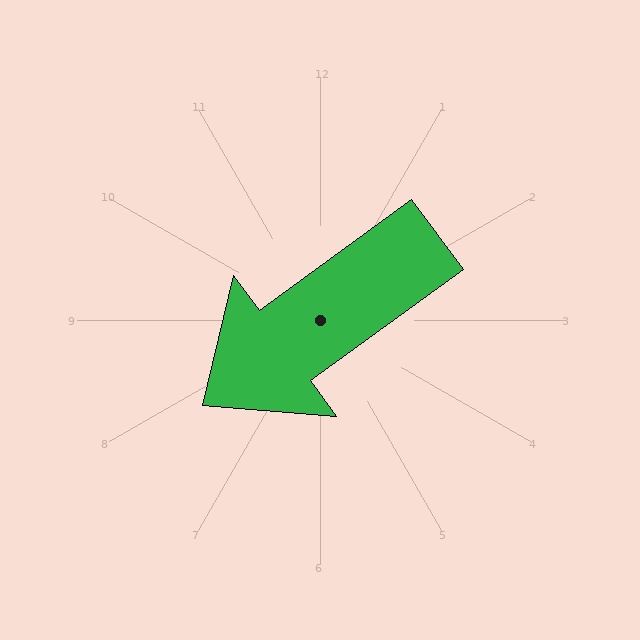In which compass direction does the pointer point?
Southwest.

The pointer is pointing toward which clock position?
Roughly 8 o'clock.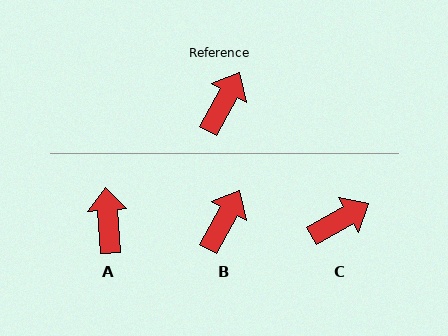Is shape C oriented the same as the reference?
No, it is off by about 32 degrees.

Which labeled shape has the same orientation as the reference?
B.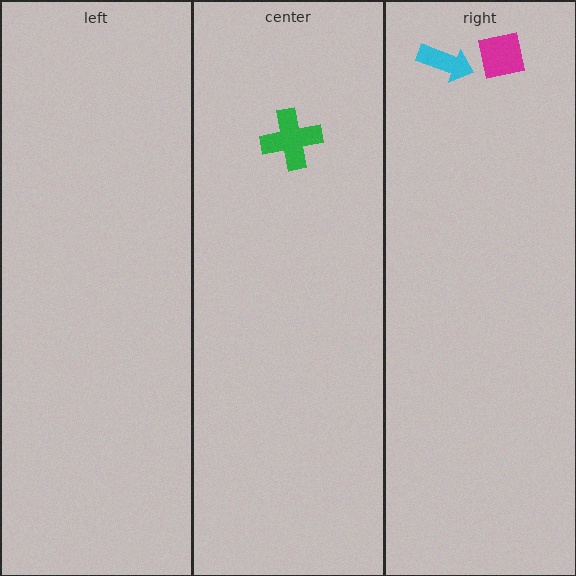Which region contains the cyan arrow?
The right region.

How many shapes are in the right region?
2.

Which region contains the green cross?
The center region.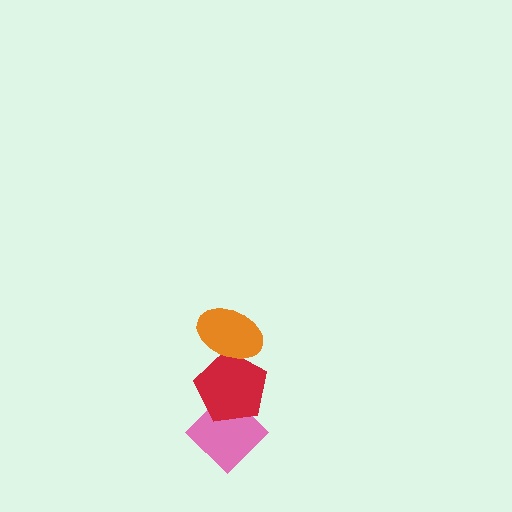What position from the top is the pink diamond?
The pink diamond is 3rd from the top.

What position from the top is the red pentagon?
The red pentagon is 2nd from the top.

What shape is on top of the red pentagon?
The orange ellipse is on top of the red pentagon.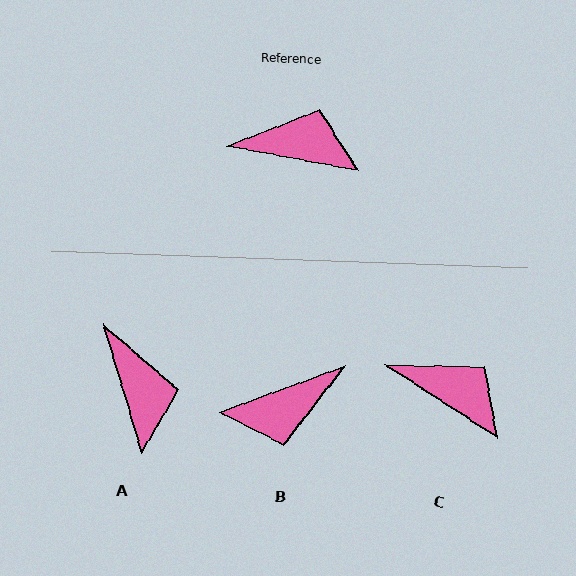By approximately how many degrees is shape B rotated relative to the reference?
Approximately 149 degrees clockwise.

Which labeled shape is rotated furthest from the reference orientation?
B, about 149 degrees away.